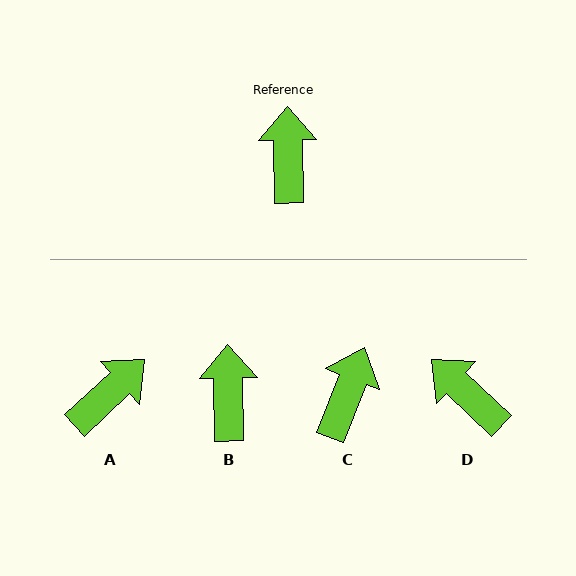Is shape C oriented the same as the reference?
No, it is off by about 22 degrees.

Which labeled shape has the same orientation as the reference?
B.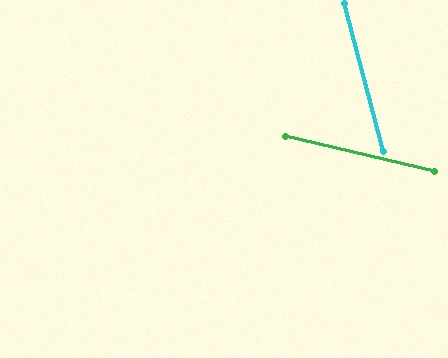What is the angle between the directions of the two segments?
Approximately 62 degrees.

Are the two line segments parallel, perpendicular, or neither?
Neither parallel nor perpendicular — they differ by about 62°.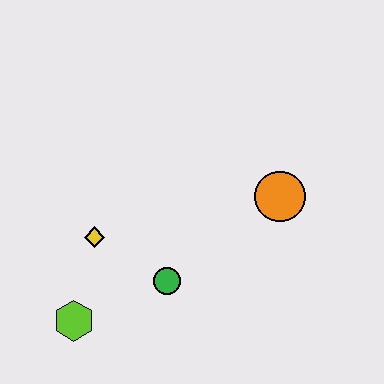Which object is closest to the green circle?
The yellow diamond is closest to the green circle.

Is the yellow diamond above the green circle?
Yes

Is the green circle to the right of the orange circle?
No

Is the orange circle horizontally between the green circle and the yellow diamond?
No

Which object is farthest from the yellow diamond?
The orange circle is farthest from the yellow diamond.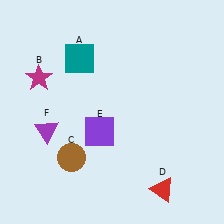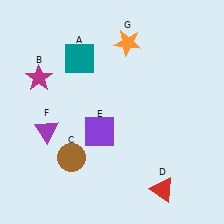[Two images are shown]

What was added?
An orange star (G) was added in Image 2.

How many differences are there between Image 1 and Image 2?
There is 1 difference between the two images.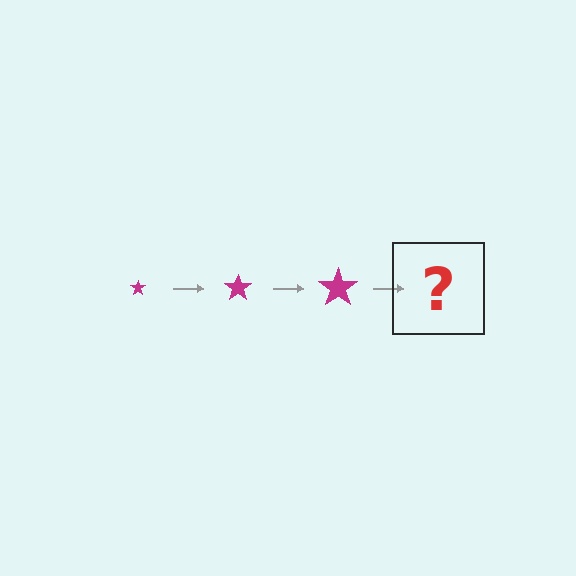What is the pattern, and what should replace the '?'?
The pattern is that the star gets progressively larger each step. The '?' should be a magenta star, larger than the previous one.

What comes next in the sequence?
The next element should be a magenta star, larger than the previous one.